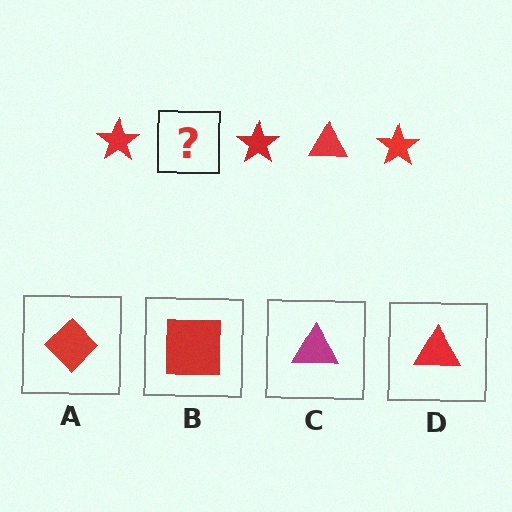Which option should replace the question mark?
Option D.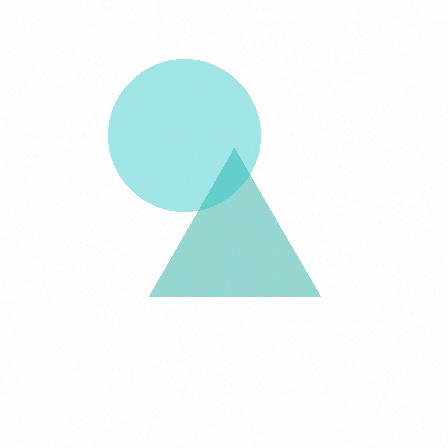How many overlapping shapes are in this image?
There are 2 overlapping shapes in the image.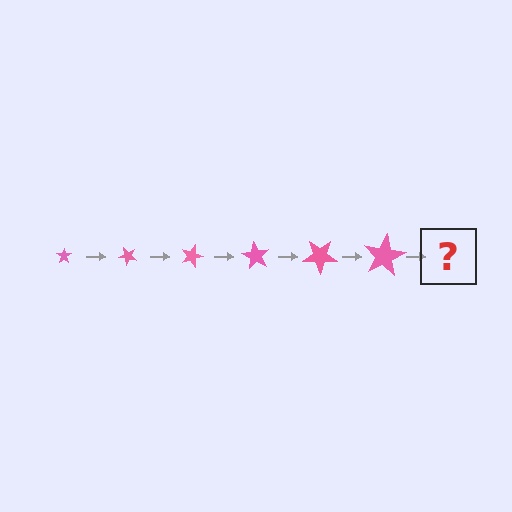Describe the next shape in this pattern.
It should be a star, larger than the previous one and rotated 270 degrees from the start.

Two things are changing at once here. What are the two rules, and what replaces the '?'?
The two rules are that the star grows larger each step and it rotates 45 degrees each step. The '?' should be a star, larger than the previous one and rotated 270 degrees from the start.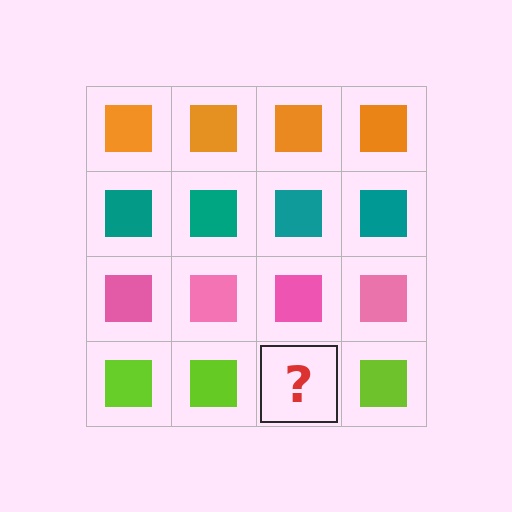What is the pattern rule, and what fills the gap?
The rule is that each row has a consistent color. The gap should be filled with a lime square.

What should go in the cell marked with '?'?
The missing cell should contain a lime square.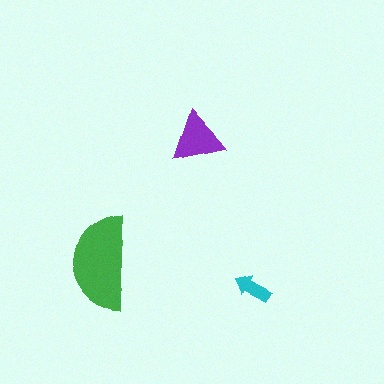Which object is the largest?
The green semicircle.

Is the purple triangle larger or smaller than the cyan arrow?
Larger.